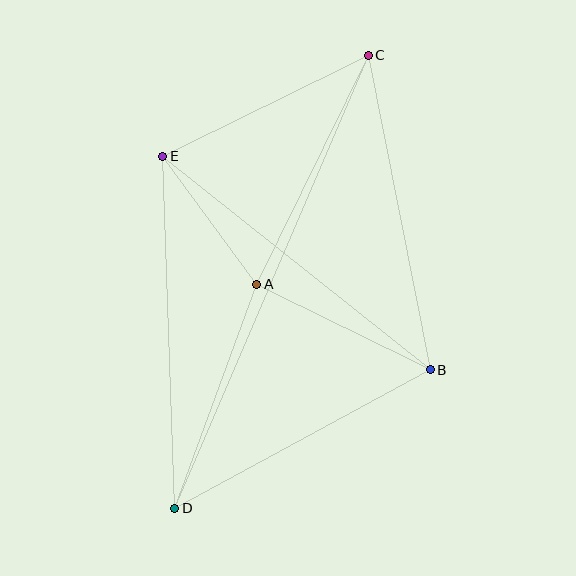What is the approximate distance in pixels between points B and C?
The distance between B and C is approximately 321 pixels.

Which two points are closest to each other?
Points A and E are closest to each other.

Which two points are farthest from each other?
Points C and D are farthest from each other.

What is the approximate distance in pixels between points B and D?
The distance between B and D is approximately 291 pixels.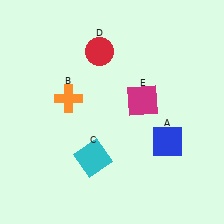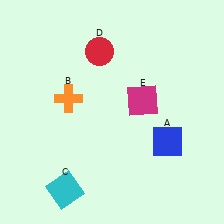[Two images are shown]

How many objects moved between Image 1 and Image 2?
1 object moved between the two images.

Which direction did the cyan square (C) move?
The cyan square (C) moved down.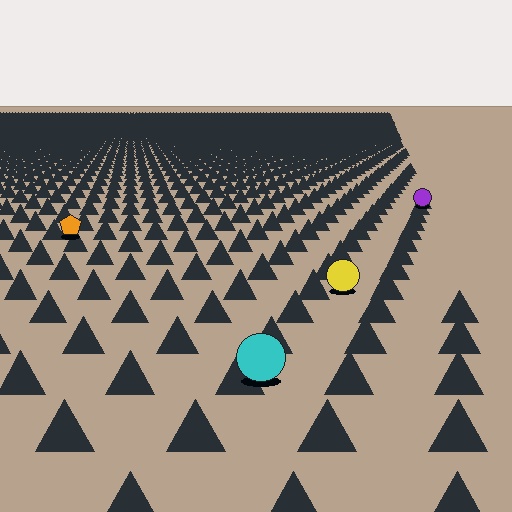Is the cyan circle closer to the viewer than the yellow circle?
Yes. The cyan circle is closer — you can tell from the texture gradient: the ground texture is coarser near it.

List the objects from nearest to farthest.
From nearest to farthest: the cyan circle, the yellow circle, the orange pentagon, the purple circle.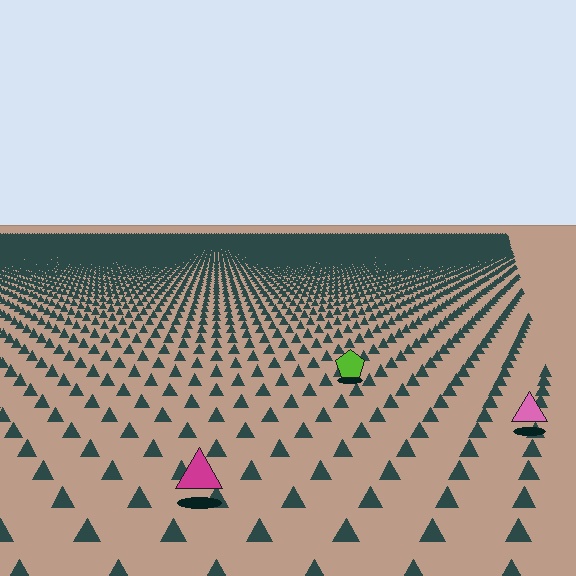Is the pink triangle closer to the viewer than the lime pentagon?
Yes. The pink triangle is closer — you can tell from the texture gradient: the ground texture is coarser near it.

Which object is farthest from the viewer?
The lime pentagon is farthest from the viewer. It appears smaller and the ground texture around it is denser.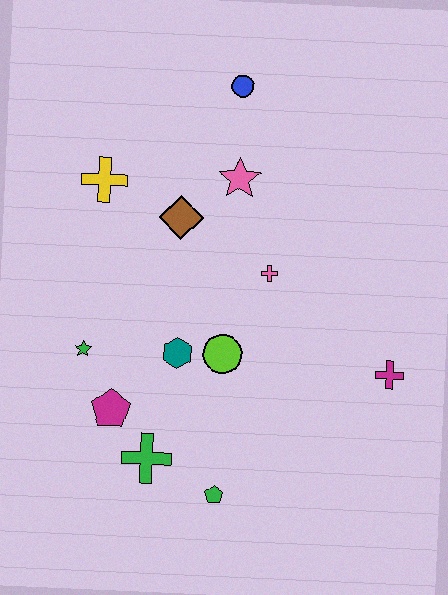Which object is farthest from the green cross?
The blue circle is farthest from the green cross.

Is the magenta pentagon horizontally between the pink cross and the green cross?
No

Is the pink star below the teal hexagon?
No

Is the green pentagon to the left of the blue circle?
Yes